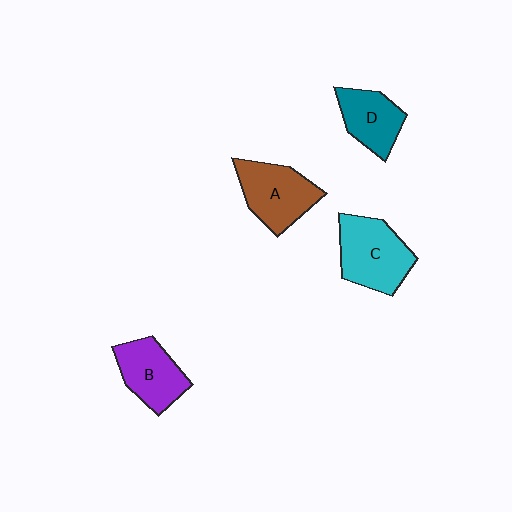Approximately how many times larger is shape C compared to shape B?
Approximately 1.2 times.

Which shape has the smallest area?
Shape D (teal).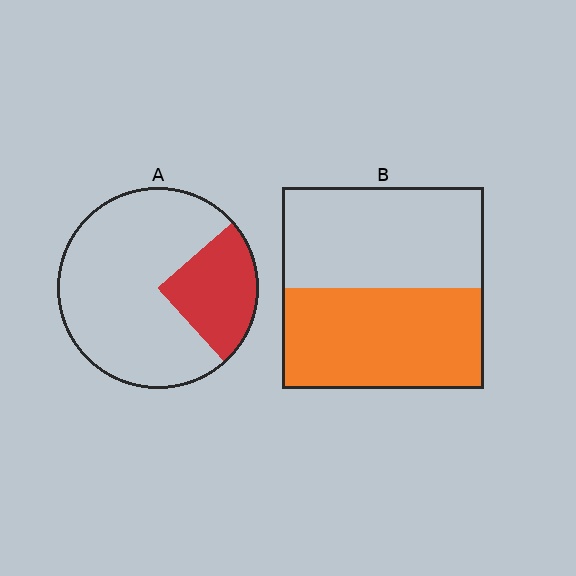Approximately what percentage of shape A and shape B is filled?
A is approximately 25% and B is approximately 50%.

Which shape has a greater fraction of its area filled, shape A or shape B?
Shape B.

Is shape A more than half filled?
No.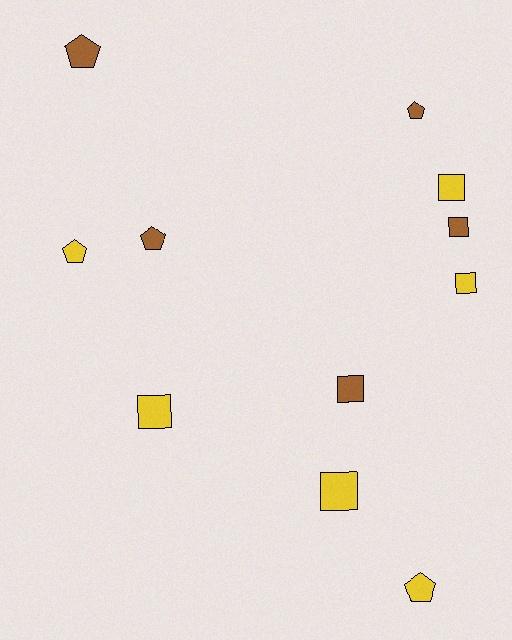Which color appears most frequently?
Yellow, with 6 objects.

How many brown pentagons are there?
There are 3 brown pentagons.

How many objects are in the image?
There are 11 objects.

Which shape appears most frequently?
Square, with 6 objects.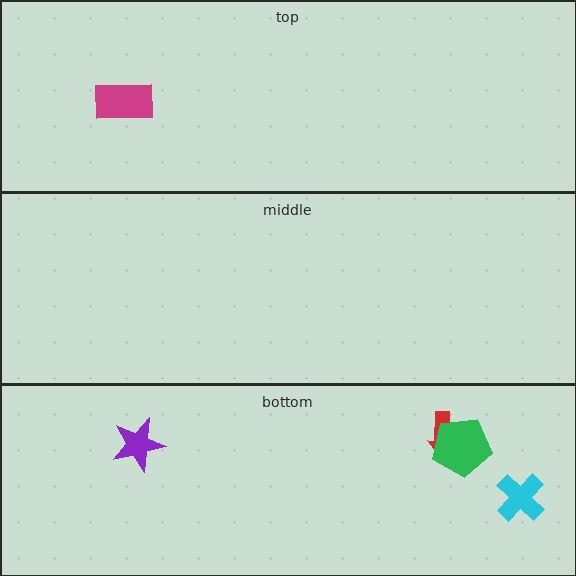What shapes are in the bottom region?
The red arrow, the cyan cross, the purple star, the green pentagon.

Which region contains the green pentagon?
The bottom region.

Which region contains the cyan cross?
The bottom region.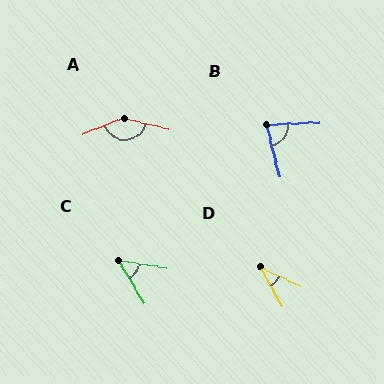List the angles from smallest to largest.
D (35°), C (50°), B (78°), A (145°).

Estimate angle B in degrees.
Approximately 78 degrees.